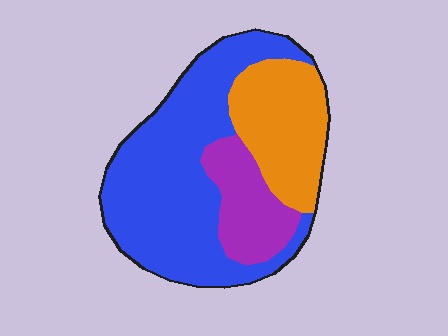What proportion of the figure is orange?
Orange takes up between a sixth and a third of the figure.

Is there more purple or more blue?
Blue.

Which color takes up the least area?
Purple, at roughly 15%.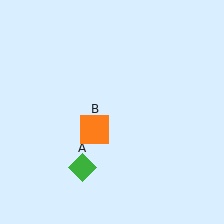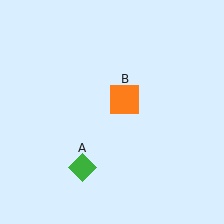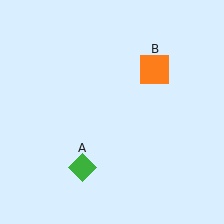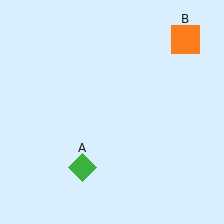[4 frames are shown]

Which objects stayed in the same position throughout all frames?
Green diamond (object A) remained stationary.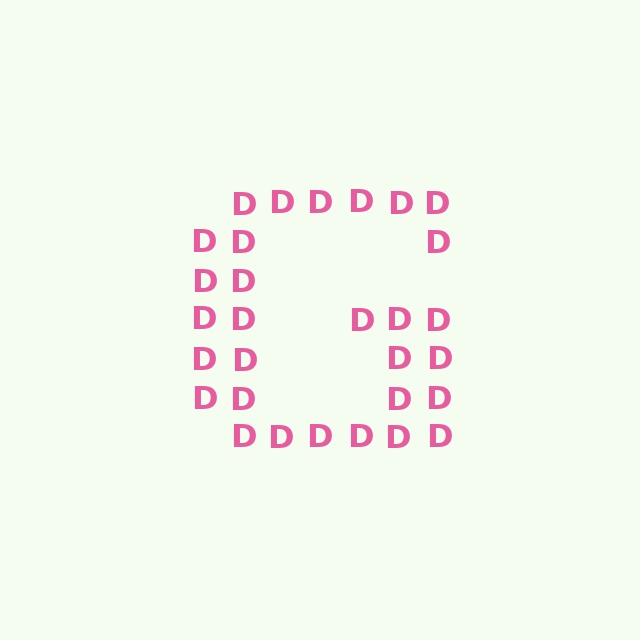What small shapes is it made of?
It is made of small letter D's.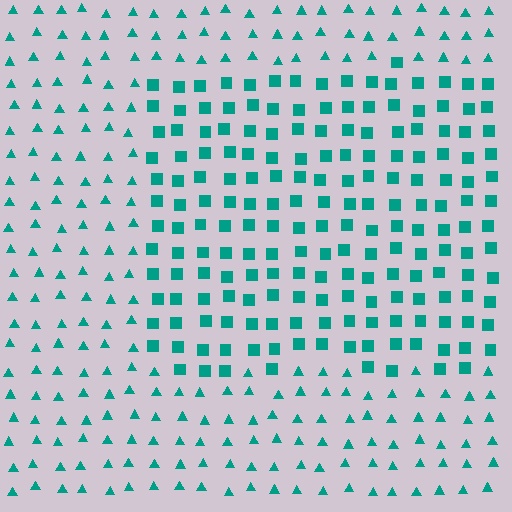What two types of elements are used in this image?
The image uses squares inside the rectangle region and triangles outside it.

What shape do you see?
I see a rectangle.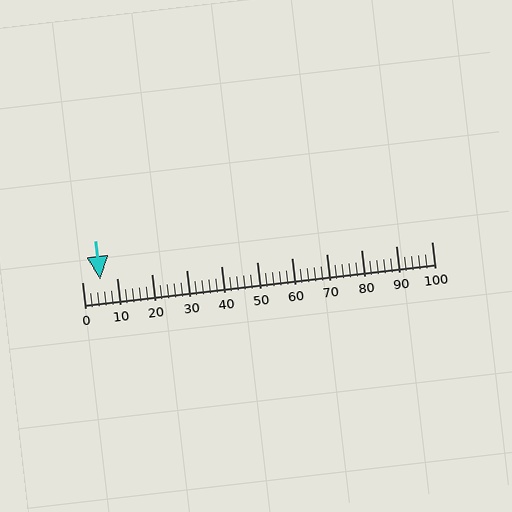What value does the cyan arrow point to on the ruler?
The cyan arrow points to approximately 5.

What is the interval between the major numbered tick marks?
The major tick marks are spaced 10 units apart.